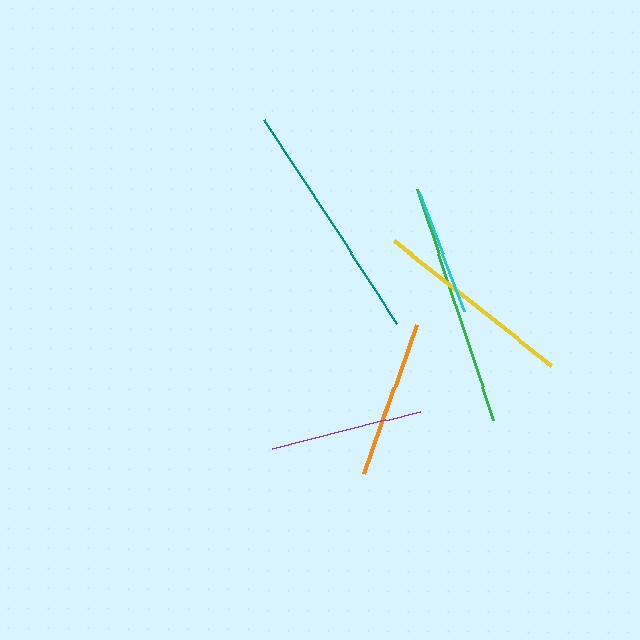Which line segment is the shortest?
The cyan line is the shortest at approximately 127 pixels.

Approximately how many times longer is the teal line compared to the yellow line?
The teal line is approximately 1.2 times the length of the yellow line.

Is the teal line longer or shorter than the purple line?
The teal line is longer than the purple line.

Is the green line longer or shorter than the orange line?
The green line is longer than the orange line.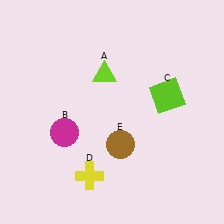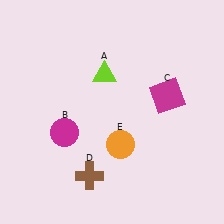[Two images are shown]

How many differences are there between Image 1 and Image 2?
There are 3 differences between the two images.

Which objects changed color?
C changed from lime to magenta. D changed from yellow to brown. E changed from brown to orange.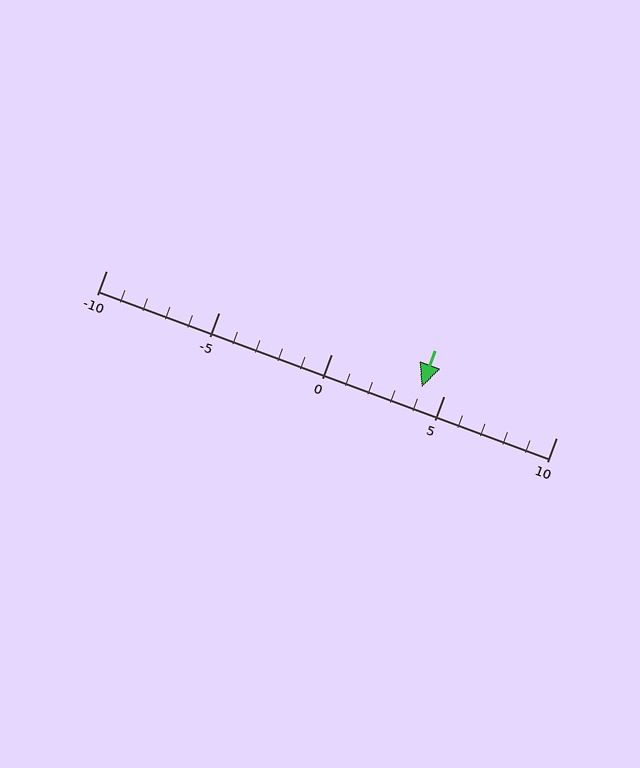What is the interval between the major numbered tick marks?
The major tick marks are spaced 5 units apart.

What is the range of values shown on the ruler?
The ruler shows values from -10 to 10.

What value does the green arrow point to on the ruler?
The green arrow points to approximately 4.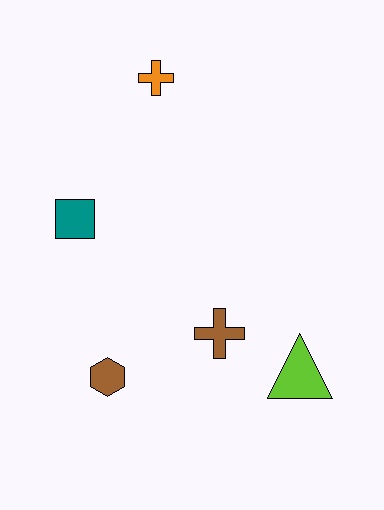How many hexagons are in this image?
There is 1 hexagon.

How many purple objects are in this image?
There are no purple objects.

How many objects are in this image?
There are 5 objects.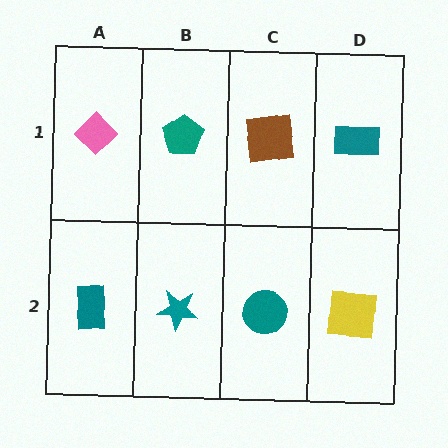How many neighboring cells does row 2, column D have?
2.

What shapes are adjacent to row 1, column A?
A teal rectangle (row 2, column A), a teal pentagon (row 1, column B).